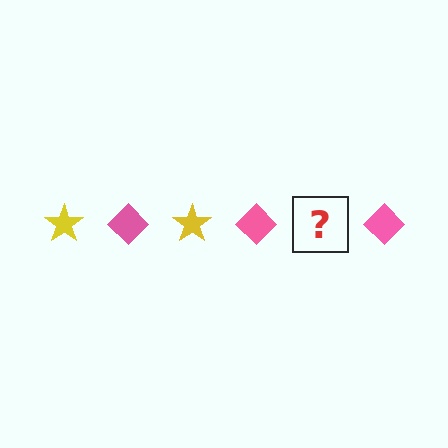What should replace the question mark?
The question mark should be replaced with a yellow star.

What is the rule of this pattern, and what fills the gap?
The rule is that the pattern alternates between yellow star and pink diamond. The gap should be filled with a yellow star.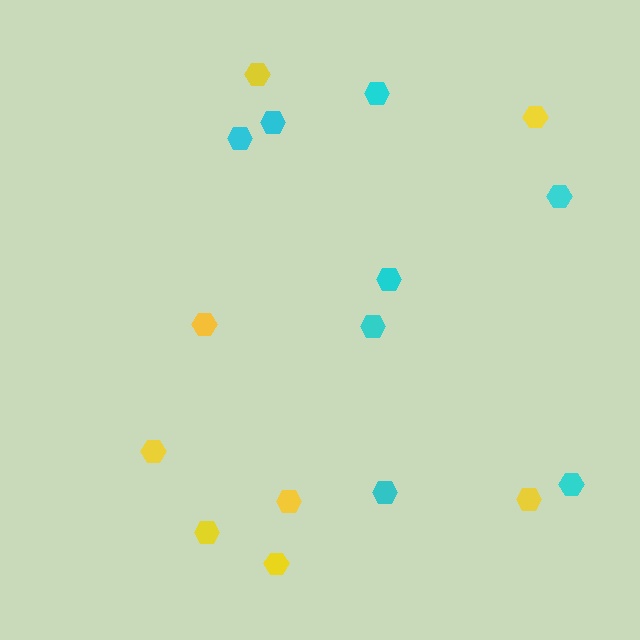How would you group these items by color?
There are 2 groups: one group of cyan hexagons (8) and one group of yellow hexagons (8).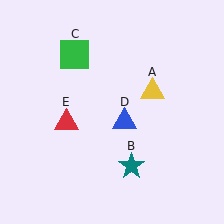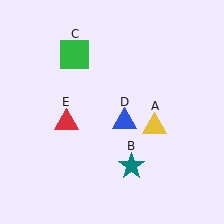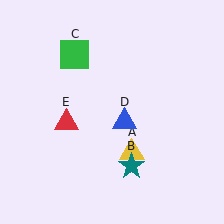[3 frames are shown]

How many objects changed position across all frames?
1 object changed position: yellow triangle (object A).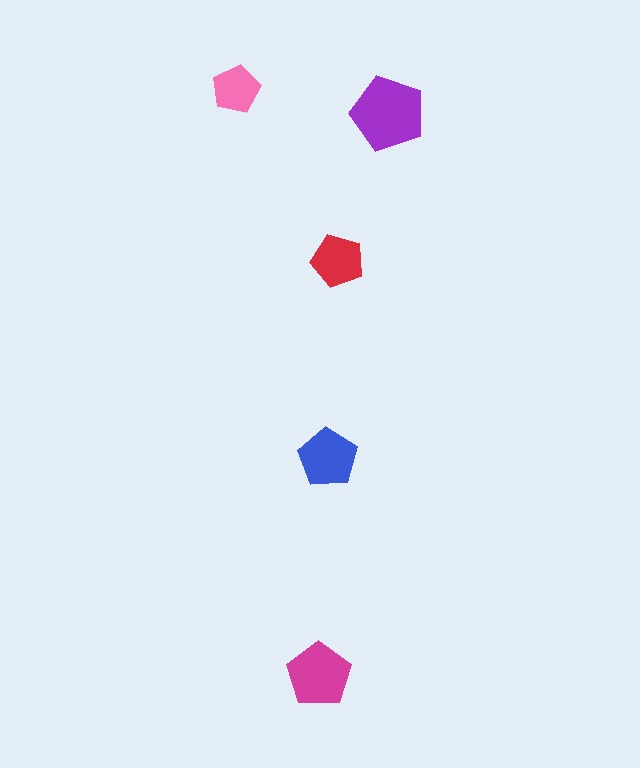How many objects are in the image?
There are 5 objects in the image.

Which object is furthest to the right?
The purple pentagon is rightmost.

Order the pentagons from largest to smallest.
the purple one, the magenta one, the blue one, the red one, the pink one.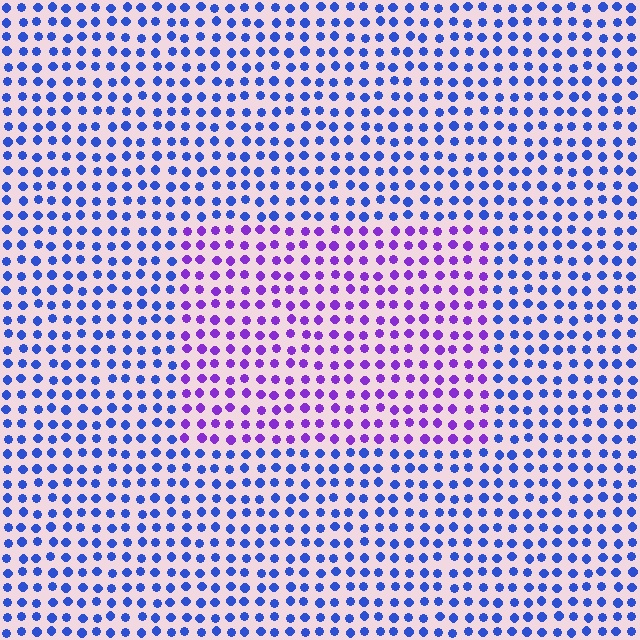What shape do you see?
I see a rectangle.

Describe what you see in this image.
The image is filled with small blue elements in a uniform arrangement. A rectangle-shaped region is visible where the elements are tinted to a slightly different hue, forming a subtle color boundary.